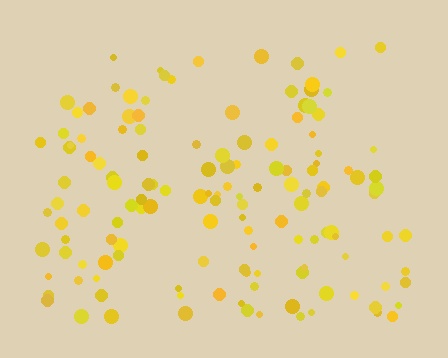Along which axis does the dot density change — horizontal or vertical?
Vertical.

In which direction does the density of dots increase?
From top to bottom, with the bottom side densest.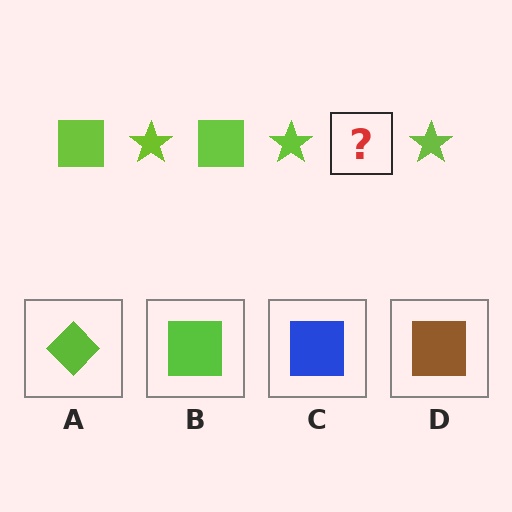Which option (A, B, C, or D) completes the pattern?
B.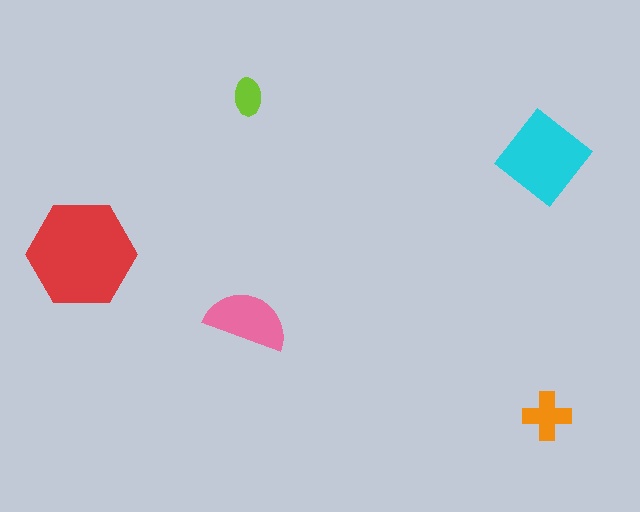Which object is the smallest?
The lime ellipse.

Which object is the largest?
The red hexagon.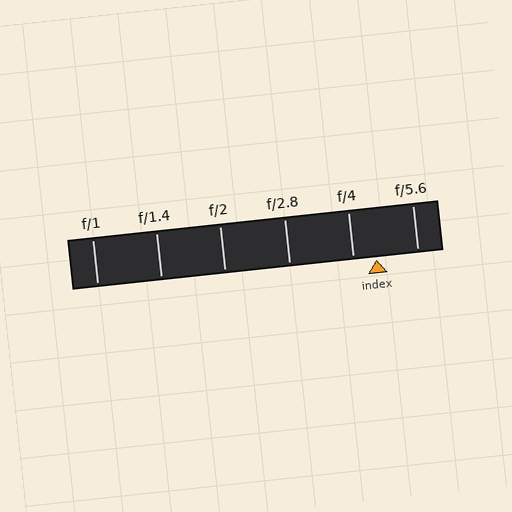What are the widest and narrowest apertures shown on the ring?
The widest aperture shown is f/1 and the narrowest is f/5.6.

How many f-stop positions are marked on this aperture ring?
There are 6 f-stop positions marked.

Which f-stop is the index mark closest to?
The index mark is closest to f/4.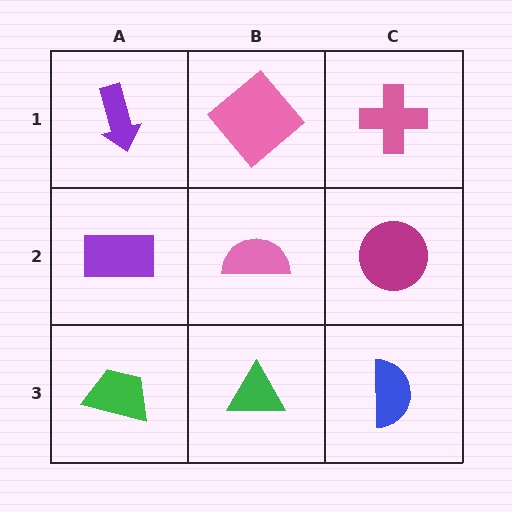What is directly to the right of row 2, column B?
A magenta circle.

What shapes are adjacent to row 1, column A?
A purple rectangle (row 2, column A), a pink diamond (row 1, column B).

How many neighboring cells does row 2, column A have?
3.